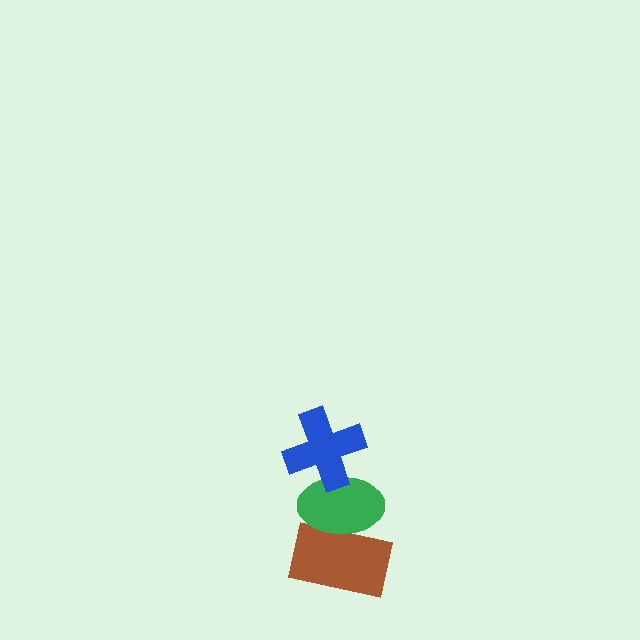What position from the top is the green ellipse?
The green ellipse is 2nd from the top.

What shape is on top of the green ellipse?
The blue cross is on top of the green ellipse.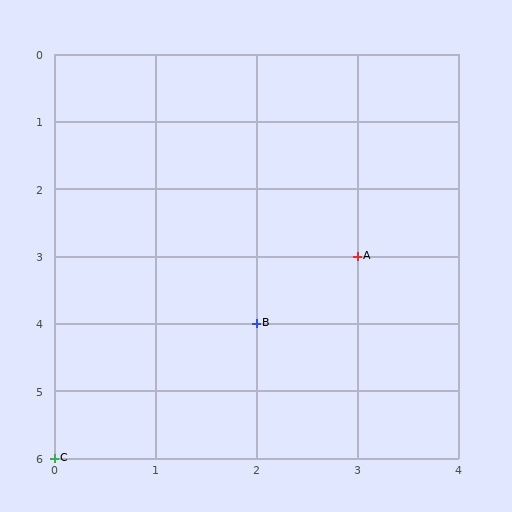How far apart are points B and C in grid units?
Points B and C are 2 columns and 2 rows apart (about 2.8 grid units diagonally).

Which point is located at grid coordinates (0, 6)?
Point C is at (0, 6).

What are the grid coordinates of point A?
Point A is at grid coordinates (3, 3).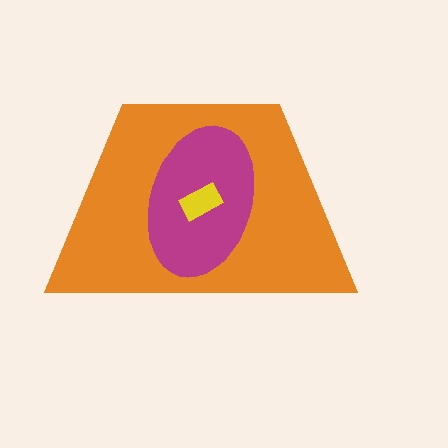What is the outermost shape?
The orange trapezoid.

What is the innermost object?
The yellow rectangle.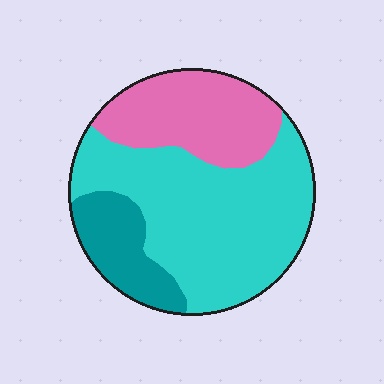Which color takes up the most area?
Cyan, at roughly 55%.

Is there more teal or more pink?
Pink.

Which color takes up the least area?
Teal, at roughly 15%.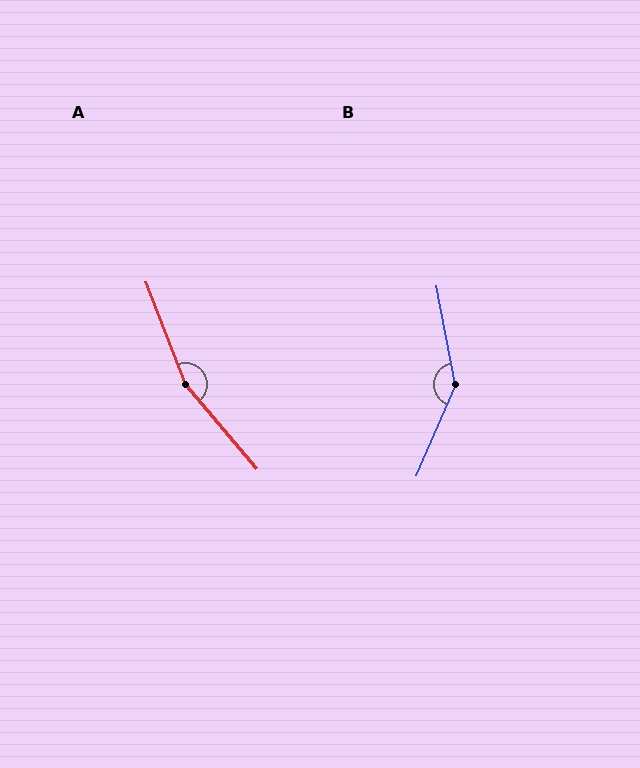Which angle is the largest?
A, at approximately 161 degrees.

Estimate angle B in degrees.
Approximately 146 degrees.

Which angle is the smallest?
B, at approximately 146 degrees.